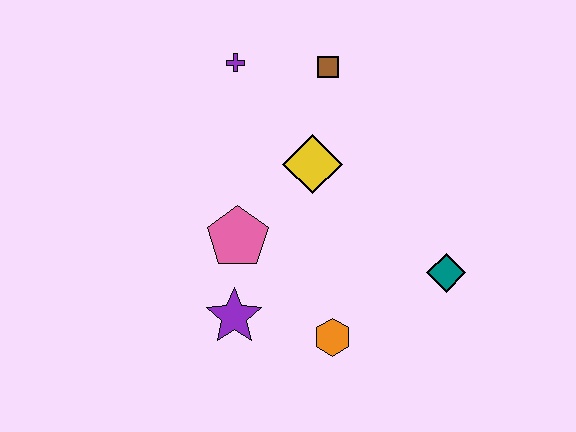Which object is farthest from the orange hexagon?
The purple cross is farthest from the orange hexagon.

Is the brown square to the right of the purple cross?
Yes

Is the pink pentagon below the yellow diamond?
Yes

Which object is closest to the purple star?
The pink pentagon is closest to the purple star.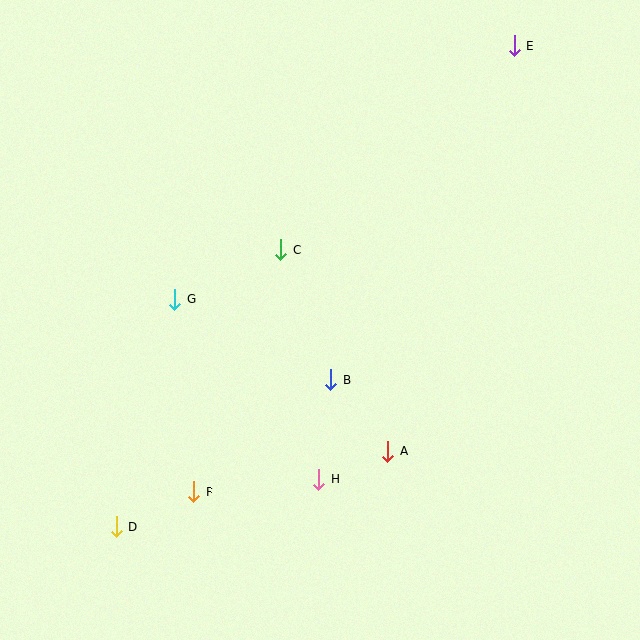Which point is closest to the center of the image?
Point B at (330, 380) is closest to the center.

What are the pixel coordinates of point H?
Point H is at (319, 479).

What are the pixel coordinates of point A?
Point A is at (388, 451).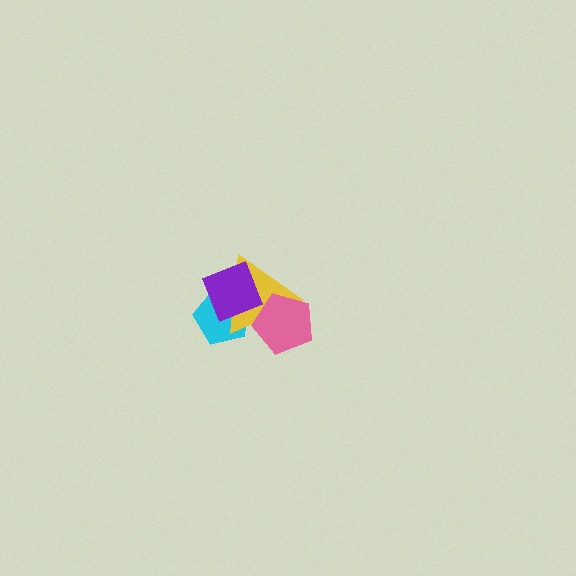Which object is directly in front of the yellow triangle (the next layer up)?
The pink pentagon is directly in front of the yellow triangle.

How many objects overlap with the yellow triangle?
3 objects overlap with the yellow triangle.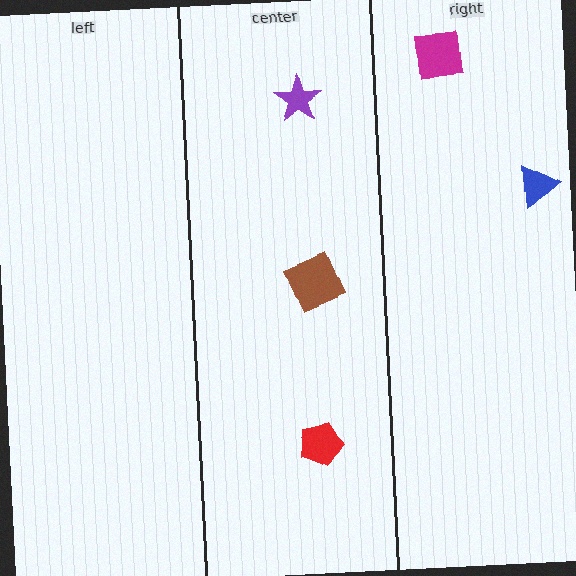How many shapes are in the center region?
3.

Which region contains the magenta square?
The right region.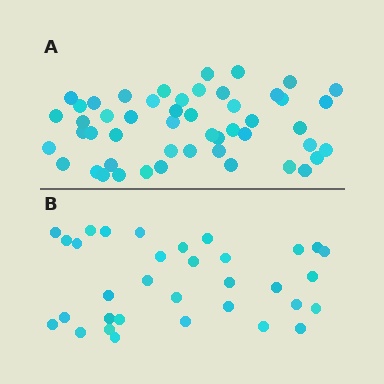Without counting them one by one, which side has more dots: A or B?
Region A (the top region) has more dots.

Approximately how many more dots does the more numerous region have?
Region A has approximately 15 more dots than region B.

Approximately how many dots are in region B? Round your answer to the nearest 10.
About 30 dots. (The exact count is 33, which rounds to 30.)